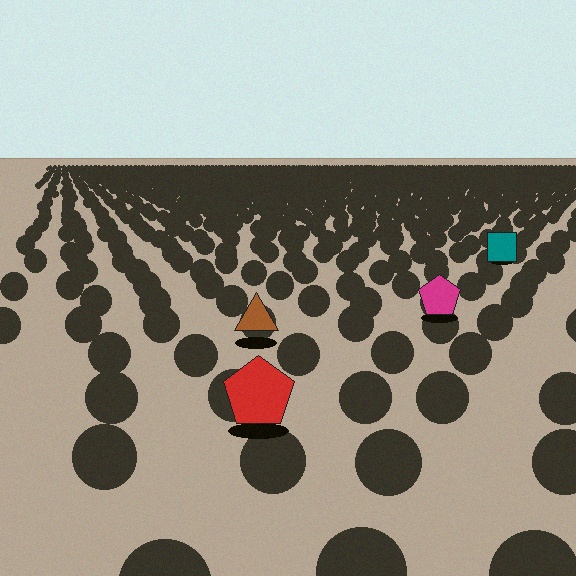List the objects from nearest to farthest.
From nearest to farthest: the red pentagon, the brown triangle, the magenta pentagon, the teal square.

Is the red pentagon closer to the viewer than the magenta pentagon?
Yes. The red pentagon is closer — you can tell from the texture gradient: the ground texture is coarser near it.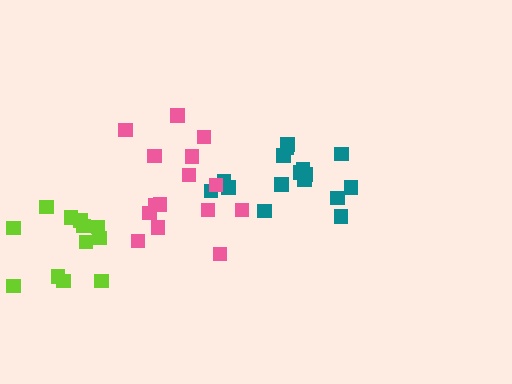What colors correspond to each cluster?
The clusters are colored: teal, pink, lime.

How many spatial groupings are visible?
There are 3 spatial groupings.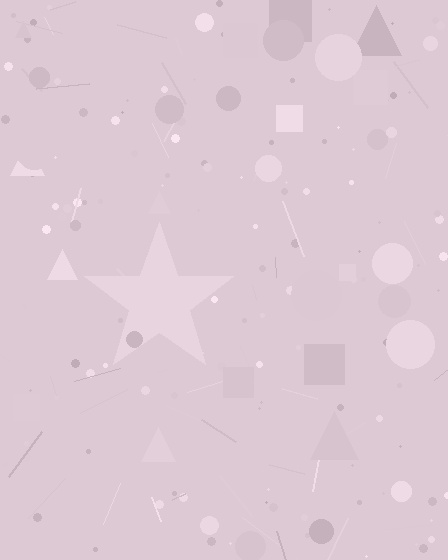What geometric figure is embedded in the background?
A star is embedded in the background.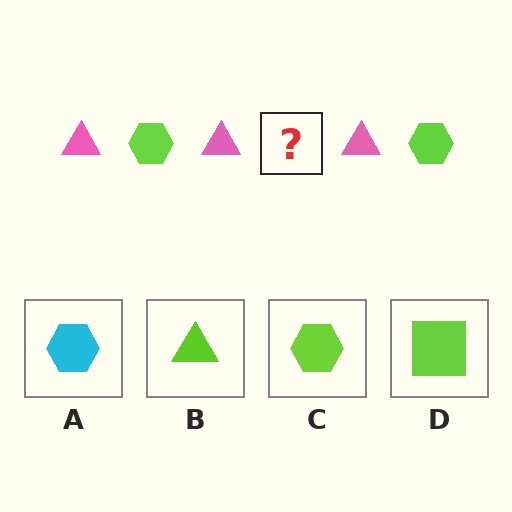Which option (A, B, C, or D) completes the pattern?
C.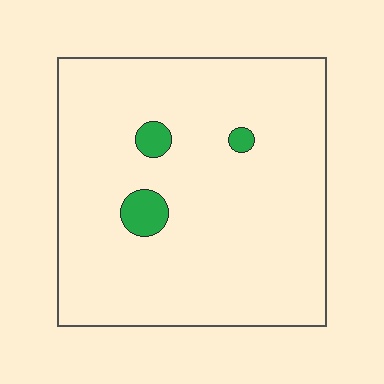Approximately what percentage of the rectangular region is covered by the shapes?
Approximately 5%.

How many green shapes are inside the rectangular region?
3.